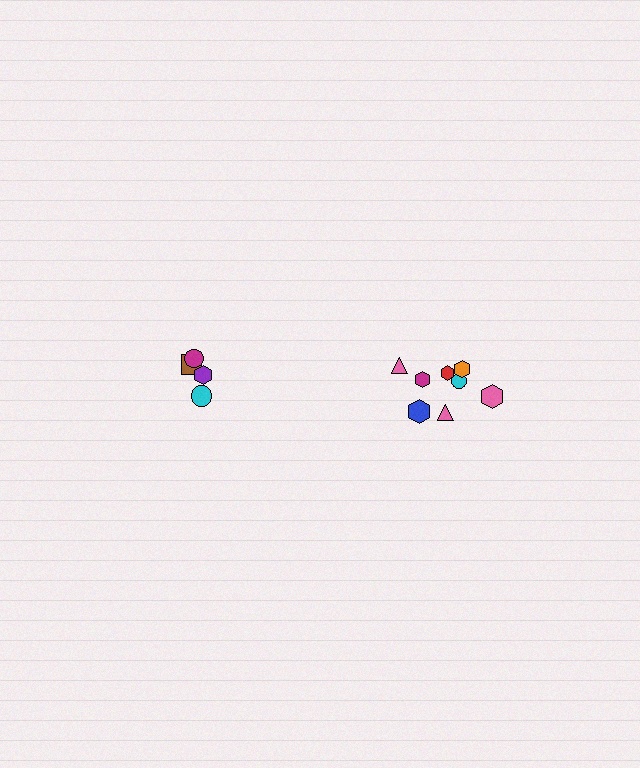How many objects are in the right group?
There are 8 objects.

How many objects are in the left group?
There are 4 objects.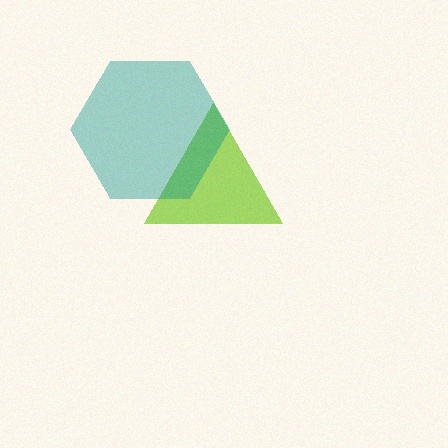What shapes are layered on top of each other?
The layered shapes are: a lime triangle, a teal hexagon.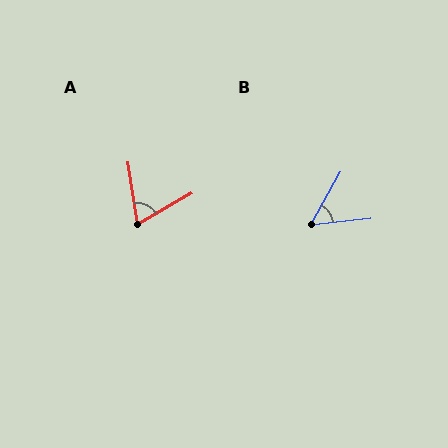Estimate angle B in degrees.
Approximately 54 degrees.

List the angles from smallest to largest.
B (54°), A (68°).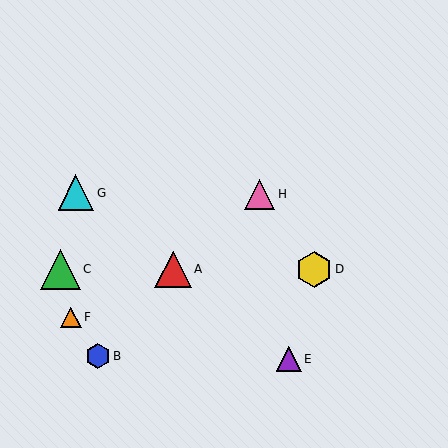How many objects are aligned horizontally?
3 objects (A, C, D) are aligned horizontally.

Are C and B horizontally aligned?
No, C is at y≈269 and B is at y≈356.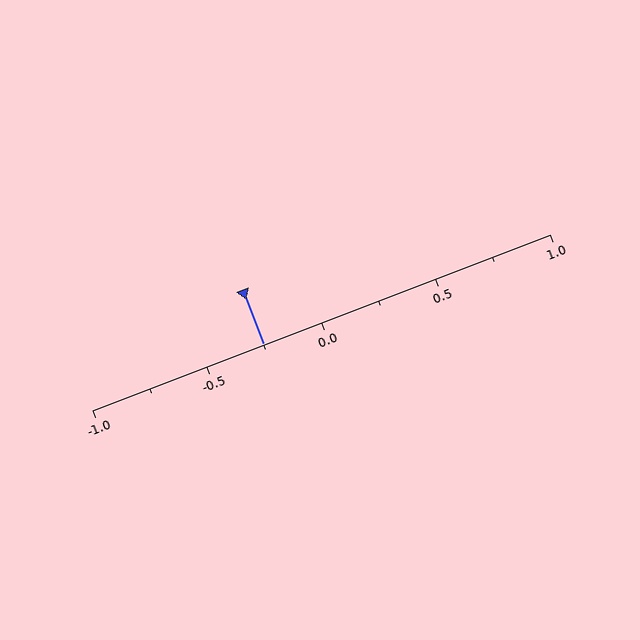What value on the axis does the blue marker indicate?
The marker indicates approximately -0.25.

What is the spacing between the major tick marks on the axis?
The major ticks are spaced 0.5 apart.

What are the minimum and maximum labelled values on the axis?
The axis runs from -1.0 to 1.0.